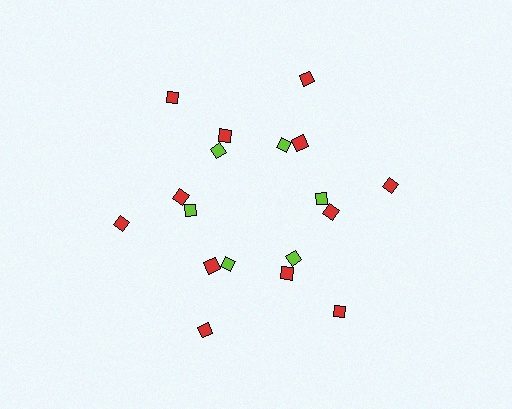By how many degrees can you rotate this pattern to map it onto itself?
The pattern maps onto itself every 60 degrees of rotation.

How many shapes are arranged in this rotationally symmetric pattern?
There are 18 shapes, arranged in 6 groups of 3.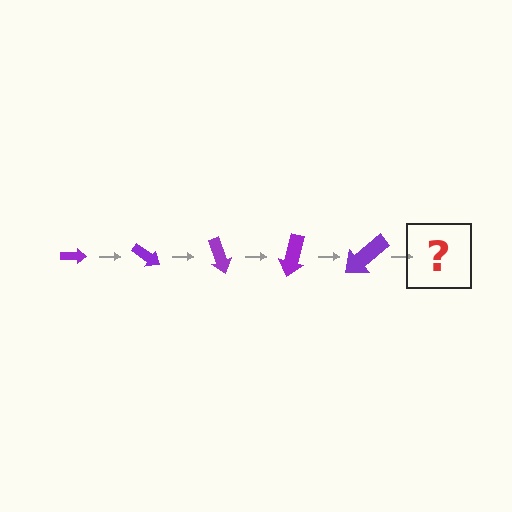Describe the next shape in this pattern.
It should be an arrow, larger than the previous one and rotated 175 degrees from the start.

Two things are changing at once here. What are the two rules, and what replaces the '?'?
The two rules are that the arrow grows larger each step and it rotates 35 degrees each step. The '?' should be an arrow, larger than the previous one and rotated 175 degrees from the start.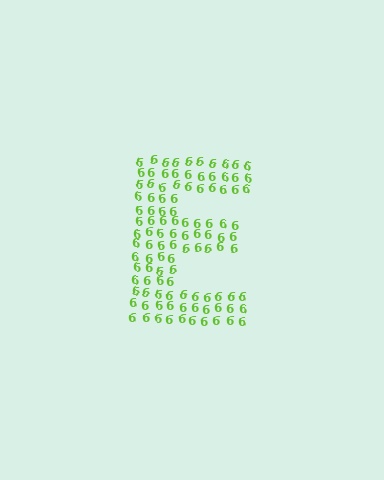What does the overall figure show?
The overall figure shows the letter E.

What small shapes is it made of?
It is made of small digit 6's.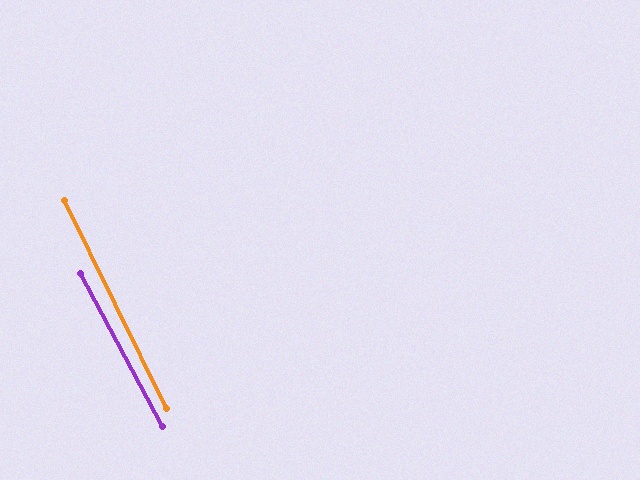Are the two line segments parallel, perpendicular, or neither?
Parallel — their directions differ by only 1.9°.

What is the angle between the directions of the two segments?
Approximately 2 degrees.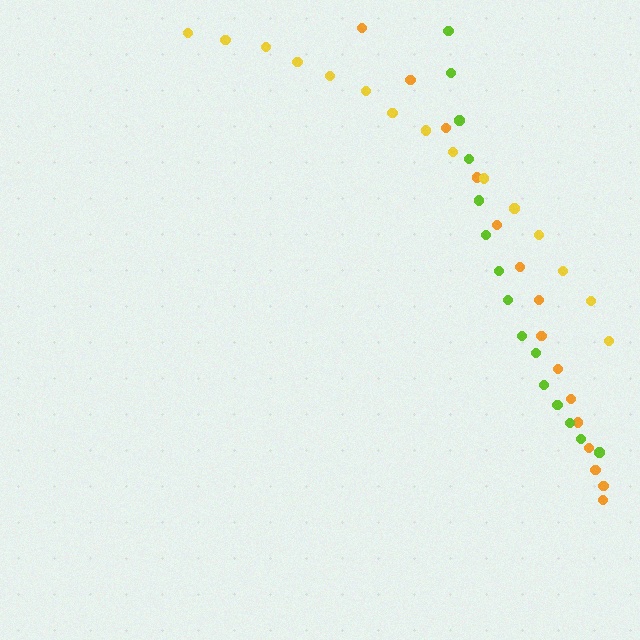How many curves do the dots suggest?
There are 3 distinct paths.